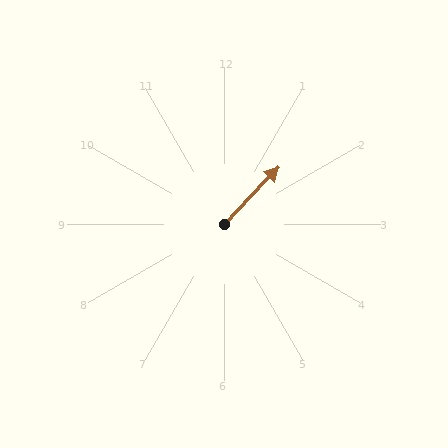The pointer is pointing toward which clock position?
Roughly 1 o'clock.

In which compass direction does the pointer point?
Northeast.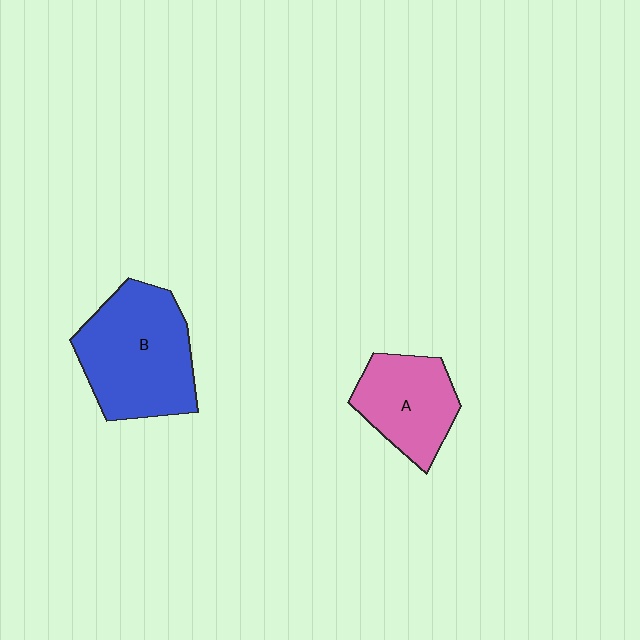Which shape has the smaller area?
Shape A (pink).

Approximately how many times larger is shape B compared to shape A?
Approximately 1.5 times.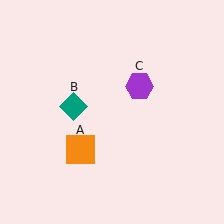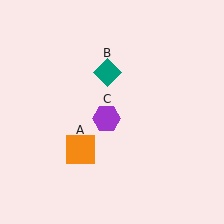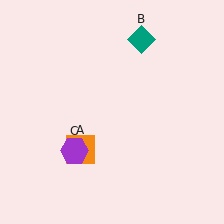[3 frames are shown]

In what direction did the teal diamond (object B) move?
The teal diamond (object B) moved up and to the right.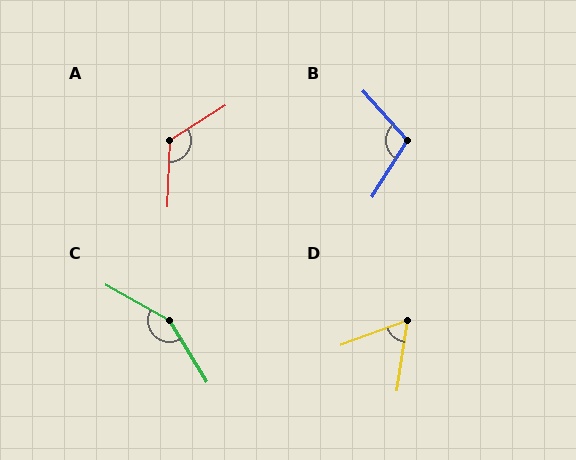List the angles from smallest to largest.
D (61°), B (106°), A (125°), C (151°).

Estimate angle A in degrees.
Approximately 125 degrees.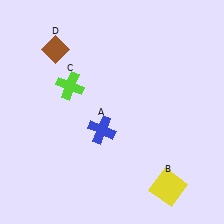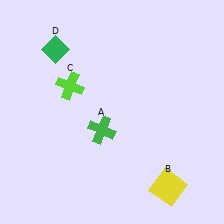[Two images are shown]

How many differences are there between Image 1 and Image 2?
There are 2 differences between the two images.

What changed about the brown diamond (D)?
In Image 1, D is brown. In Image 2, it changed to green.